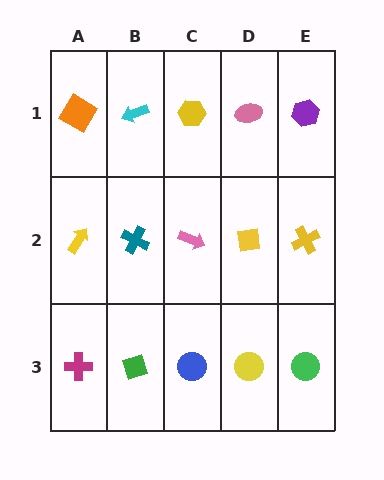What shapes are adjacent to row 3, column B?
A teal cross (row 2, column B), a magenta cross (row 3, column A), a blue circle (row 3, column C).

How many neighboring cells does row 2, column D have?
4.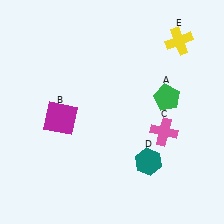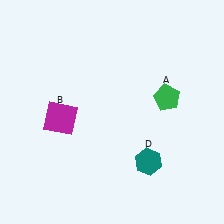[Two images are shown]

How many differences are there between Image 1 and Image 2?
There are 2 differences between the two images.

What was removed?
The pink cross (C), the yellow cross (E) were removed in Image 2.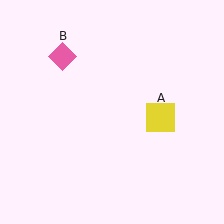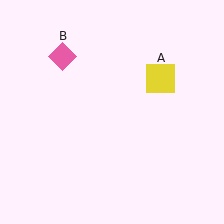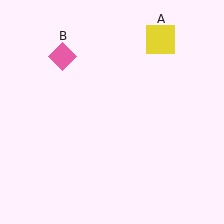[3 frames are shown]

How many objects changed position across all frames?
1 object changed position: yellow square (object A).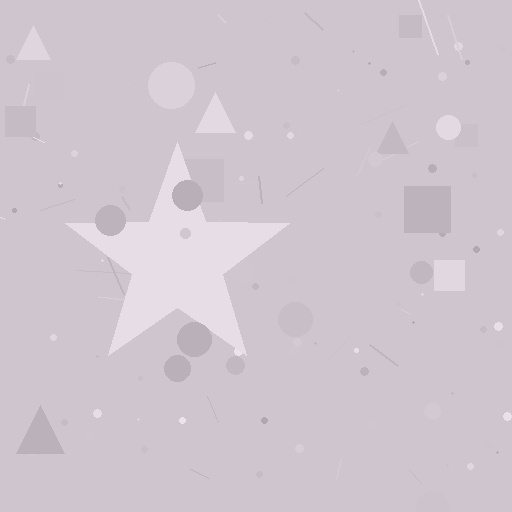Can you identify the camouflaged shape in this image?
The camouflaged shape is a star.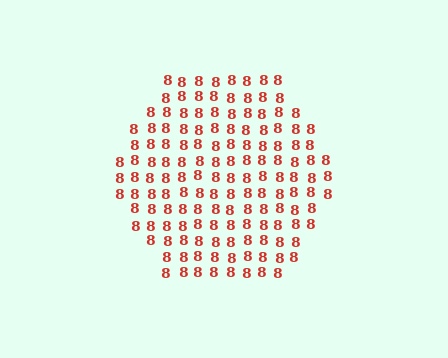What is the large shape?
The large shape is a hexagon.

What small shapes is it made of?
It is made of small digit 8's.